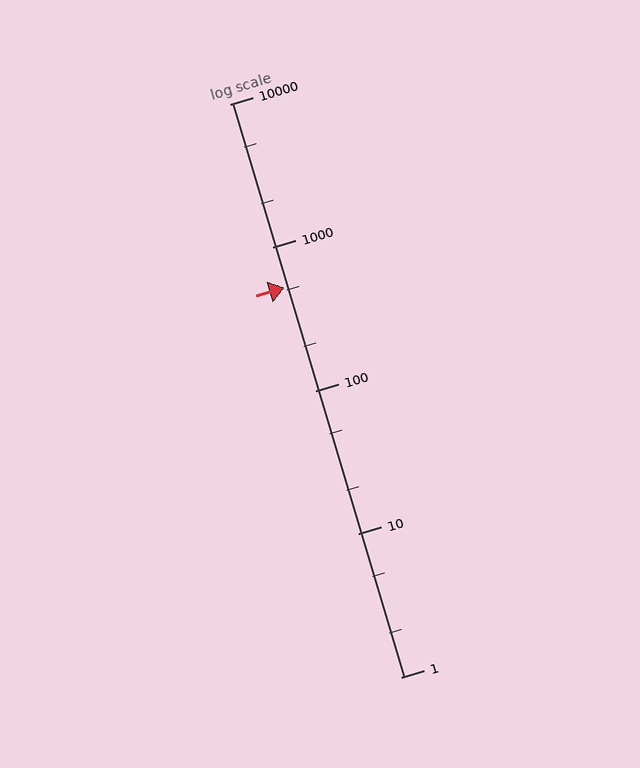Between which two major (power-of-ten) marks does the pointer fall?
The pointer is between 100 and 1000.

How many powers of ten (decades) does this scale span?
The scale spans 4 decades, from 1 to 10000.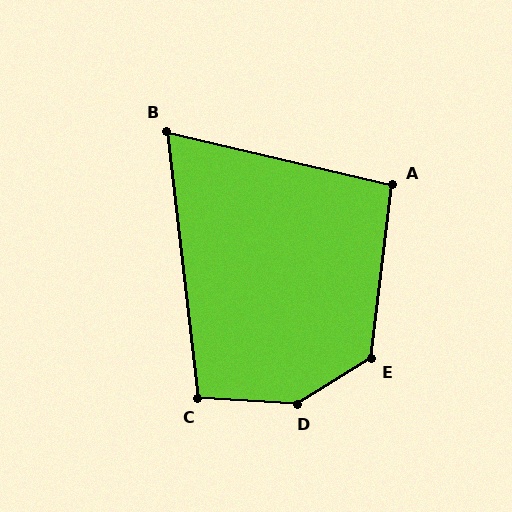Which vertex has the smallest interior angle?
B, at approximately 70 degrees.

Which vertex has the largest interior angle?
D, at approximately 145 degrees.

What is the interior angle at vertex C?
Approximately 100 degrees (obtuse).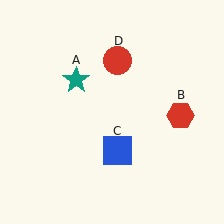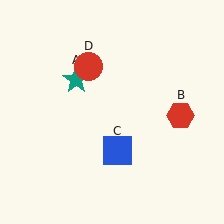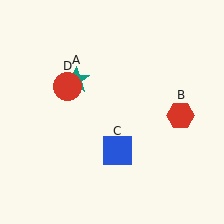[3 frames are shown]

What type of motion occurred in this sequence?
The red circle (object D) rotated counterclockwise around the center of the scene.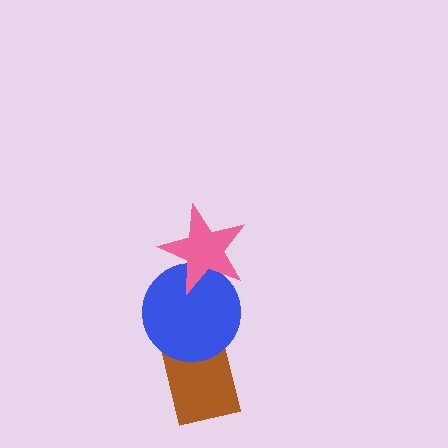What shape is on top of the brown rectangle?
The blue circle is on top of the brown rectangle.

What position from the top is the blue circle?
The blue circle is 2nd from the top.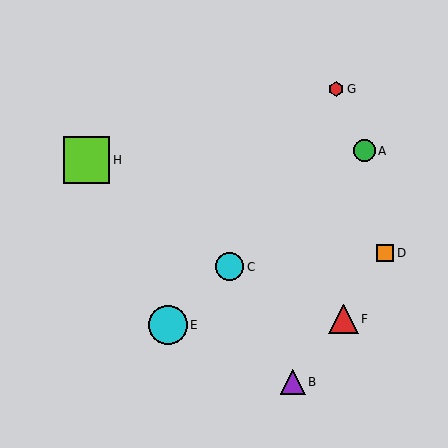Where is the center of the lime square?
The center of the lime square is at (87, 160).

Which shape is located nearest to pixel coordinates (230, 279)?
The cyan circle (labeled C) at (230, 267) is nearest to that location.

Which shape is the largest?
The lime square (labeled H) is the largest.